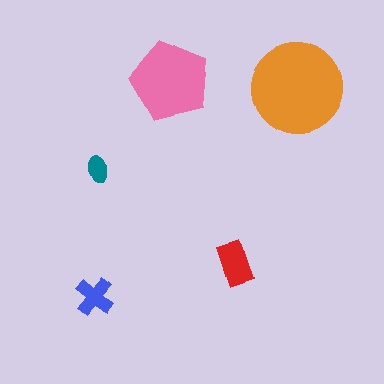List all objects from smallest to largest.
The teal ellipse, the blue cross, the red rectangle, the pink pentagon, the orange circle.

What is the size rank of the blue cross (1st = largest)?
4th.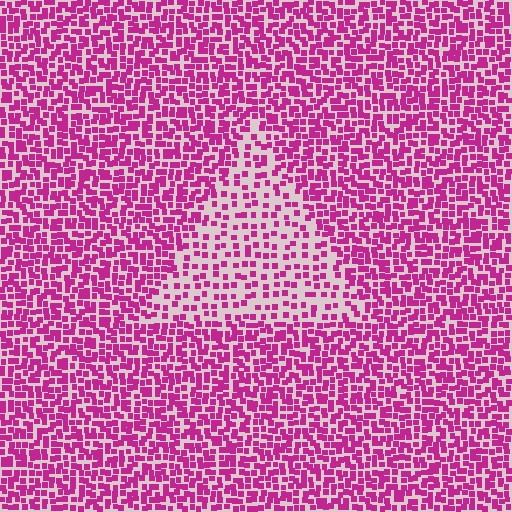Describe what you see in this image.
The image contains small magenta elements arranged at two different densities. A triangle-shaped region is visible where the elements are less densely packed than the surrounding area.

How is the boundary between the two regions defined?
The boundary is defined by a change in element density (approximately 2.1x ratio). All elements are the same color, size, and shape.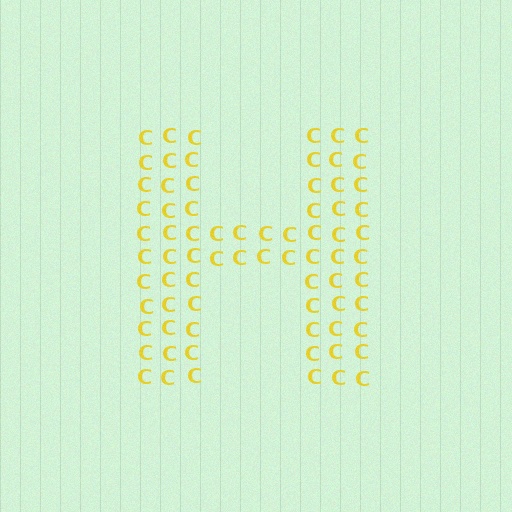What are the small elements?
The small elements are letter C's.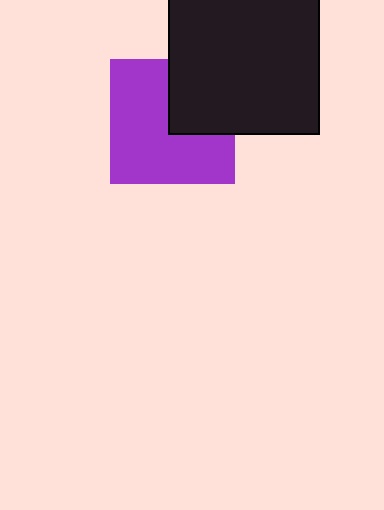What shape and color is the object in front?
The object in front is a black square.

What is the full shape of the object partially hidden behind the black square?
The partially hidden object is a purple square.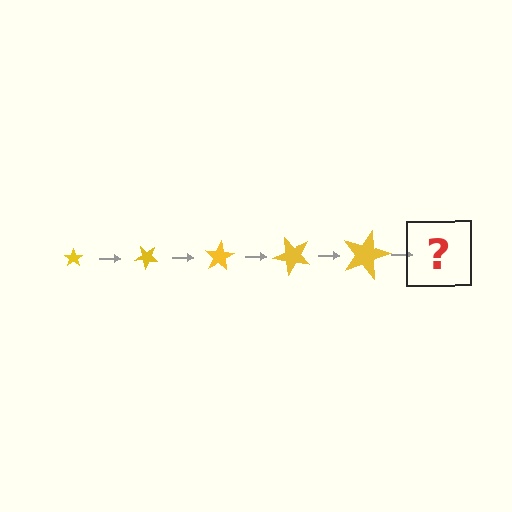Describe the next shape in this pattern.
It should be a star, larger than the previous one and rotated 200 degrees from the start.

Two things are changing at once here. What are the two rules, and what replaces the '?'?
The two rules are that the star grows larger each step and it rotates 40 degrees each step. The '?' should be a star, larger than the previous one and rotated 200 degrees from the start.